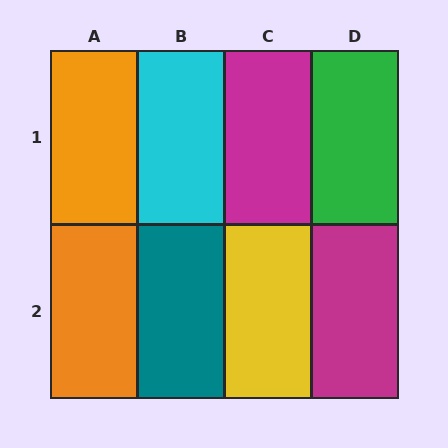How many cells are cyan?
1 cell is cyan.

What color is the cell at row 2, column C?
Yellow.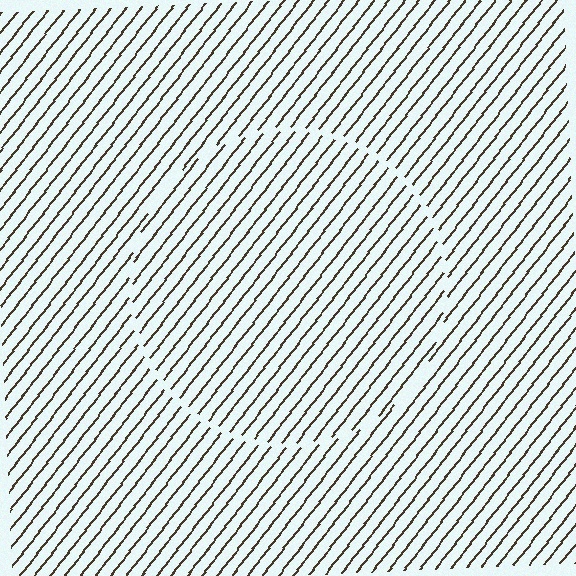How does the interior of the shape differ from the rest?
The interior of the shape contains the same grating, shifted by half a period — the contour is defined by the phase discontinuity where line-ends from the inner and outer gratings abut.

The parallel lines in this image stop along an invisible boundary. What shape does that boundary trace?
An illusory circle. The interior of the shape contains the same grating, shifted by half a period — the contour is defined by the phase discontinuity where line-ends from the inner and outer gratings abut.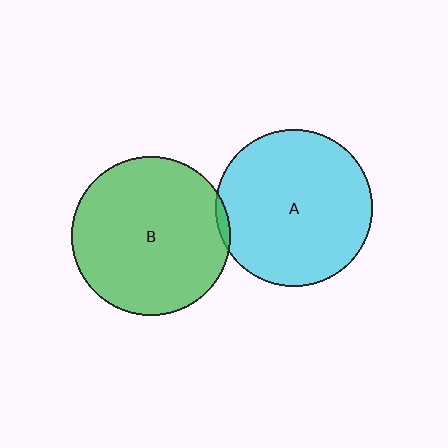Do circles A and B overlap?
Yes.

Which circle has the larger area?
Circle B (green).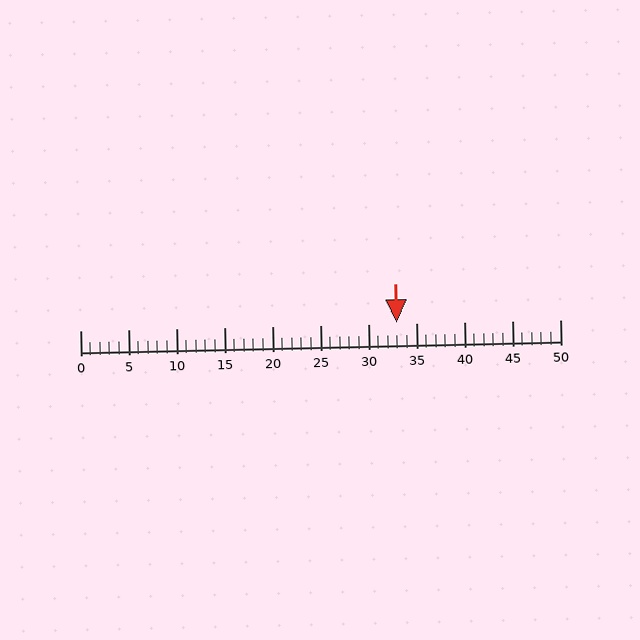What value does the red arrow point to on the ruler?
The red arrow points to approximately 33.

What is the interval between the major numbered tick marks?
The major tick marks are spaced 5 units apart.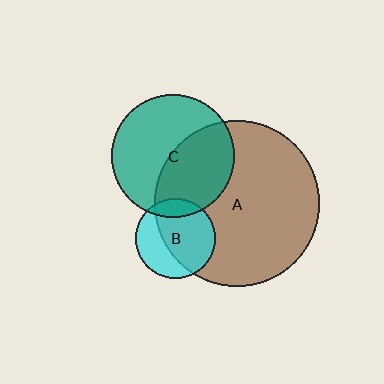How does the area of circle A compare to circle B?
Approximately 4.2 times.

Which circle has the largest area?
Circle A (brown).